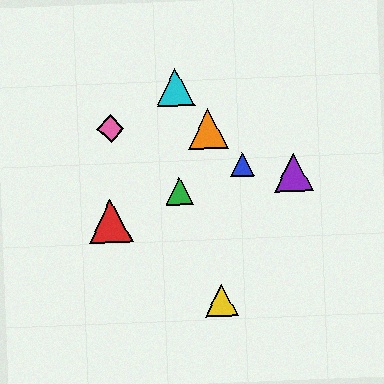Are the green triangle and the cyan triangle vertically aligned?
Yes, both are at x≈180.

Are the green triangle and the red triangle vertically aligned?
No, the green triangle is at x≈180 and the red triangle is at x≈111.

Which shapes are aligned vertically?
The green triangle, the cyan triangle are aligned vertically.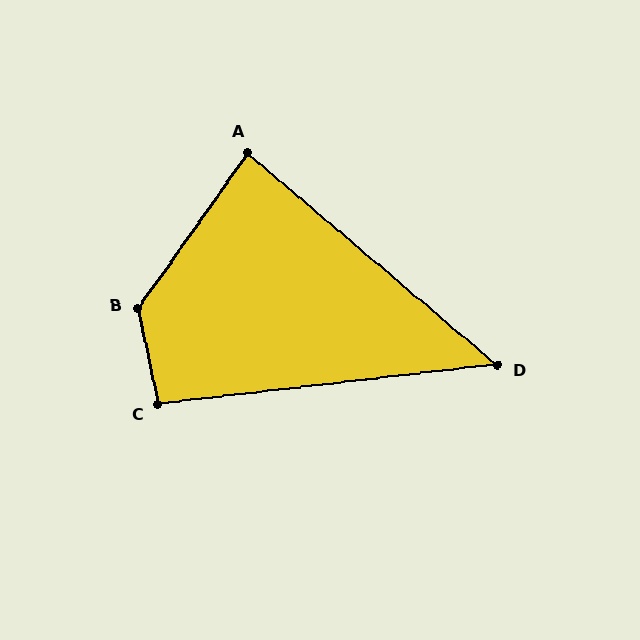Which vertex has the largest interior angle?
B, at approximately 133 degrees.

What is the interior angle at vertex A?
Approximately 85 degrees (acute).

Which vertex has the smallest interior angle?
D, at approximately 47 degrees.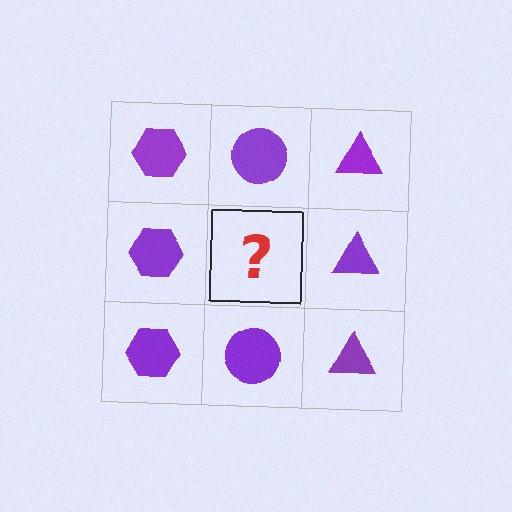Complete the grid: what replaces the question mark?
The question mark should be replaced with a purple circle.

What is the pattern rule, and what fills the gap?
The rule is that each column has a consistent shape. The gap should be filled with a purple circle.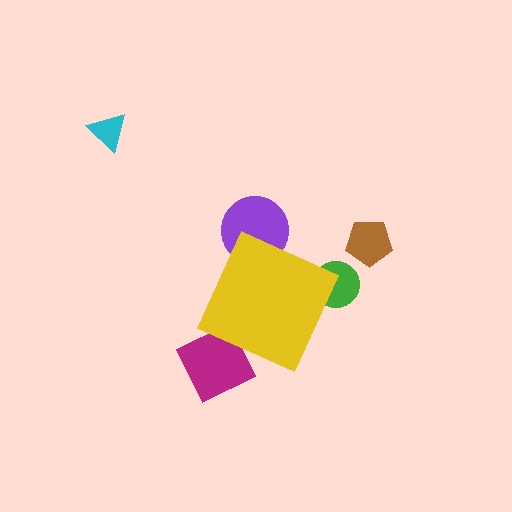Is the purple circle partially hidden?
Yes, the purple circle is partially hidden behind the yellow diamond.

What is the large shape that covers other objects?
A yellow diamond.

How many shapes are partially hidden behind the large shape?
3 shapes are partially hidden.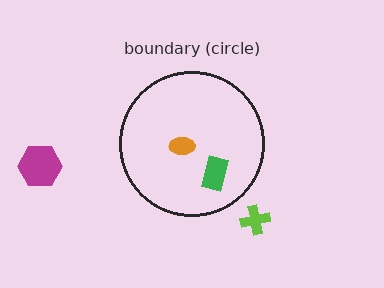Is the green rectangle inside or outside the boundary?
Inside.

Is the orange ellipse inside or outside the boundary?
Inside.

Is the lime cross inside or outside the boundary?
Outside.